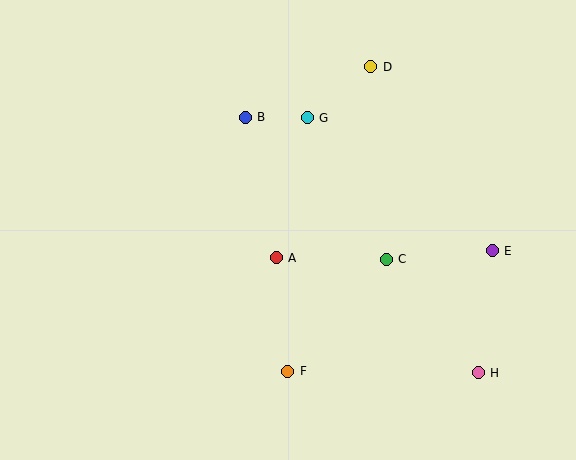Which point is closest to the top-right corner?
Point D is closest to the top-right corner.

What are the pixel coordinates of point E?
Point E is at (492, 251).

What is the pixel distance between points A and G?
The distance between A and G is 143 pixels.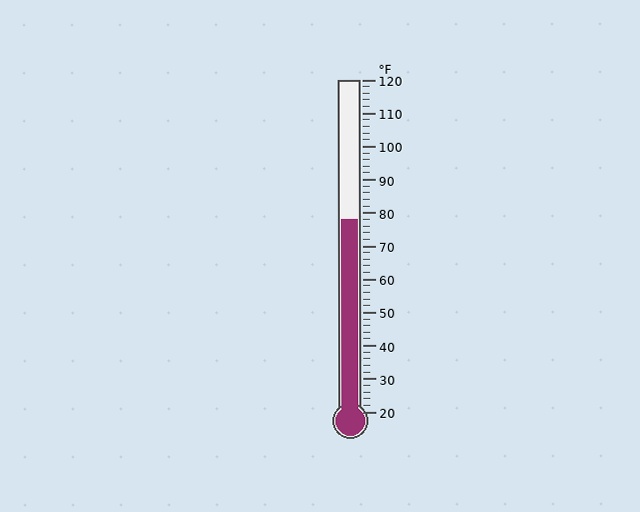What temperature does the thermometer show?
The thermometer shows approximately 78°F.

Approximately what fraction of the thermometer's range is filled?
The thermometer is filled to approximately 60% of its range.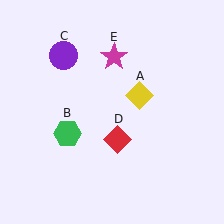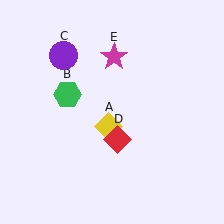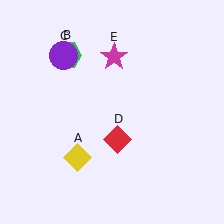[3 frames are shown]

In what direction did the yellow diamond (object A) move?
The yellow diamond (object A) moved down and to the left.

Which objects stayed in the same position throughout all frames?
Purple circle (object C) and red diamond (object D) and magenta star (object E) remained stationary.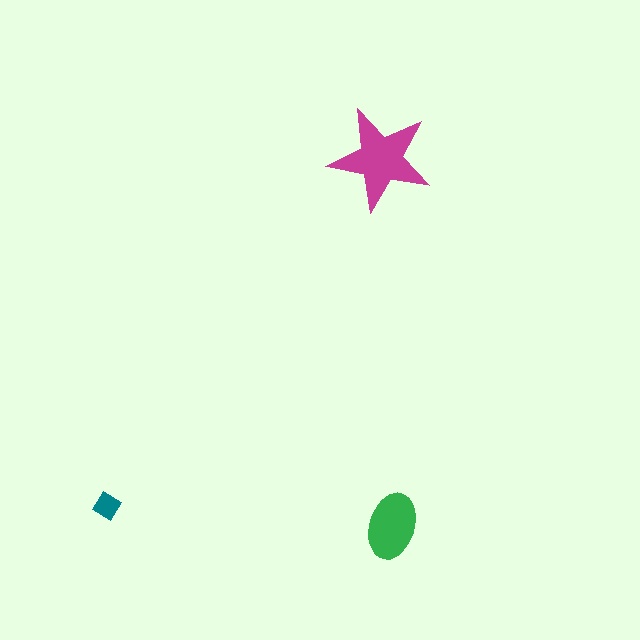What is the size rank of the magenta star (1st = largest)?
1st.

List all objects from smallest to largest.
The teal diamond, the green ellipse, the magenta star.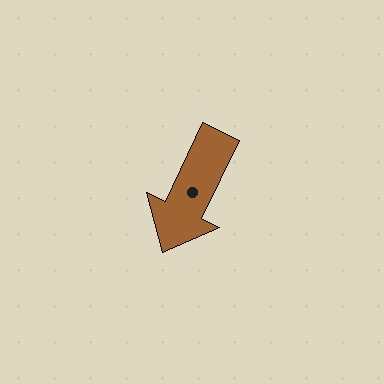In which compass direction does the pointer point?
Southwest.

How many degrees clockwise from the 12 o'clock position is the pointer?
Approximately 206 degrees.